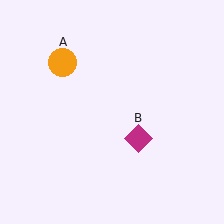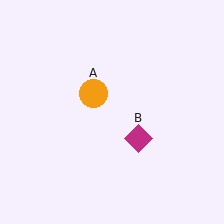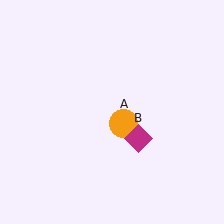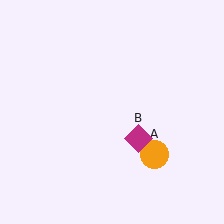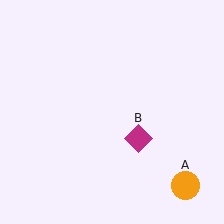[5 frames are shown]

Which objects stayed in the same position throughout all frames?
Magenta diamond (object B) remained stationary.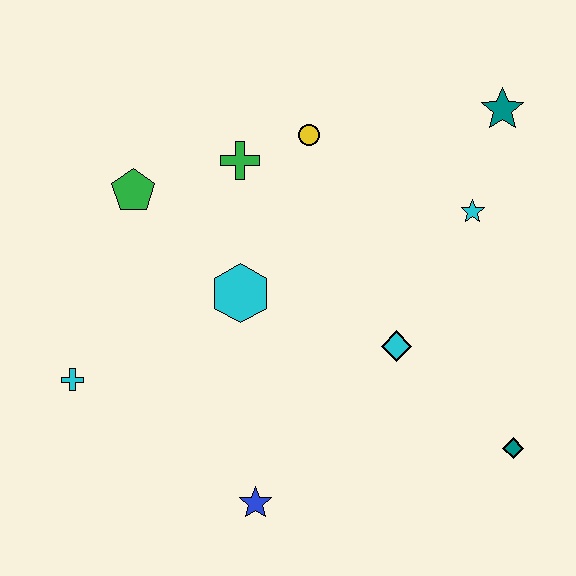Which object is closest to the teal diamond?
The cyan diamond is closest to the teal diamond.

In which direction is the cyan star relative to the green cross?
The cyan star is to the right of the green cross.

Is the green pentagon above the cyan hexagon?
Yes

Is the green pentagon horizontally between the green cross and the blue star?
No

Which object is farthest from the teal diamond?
The green pentagon is farthest from the teal diamond.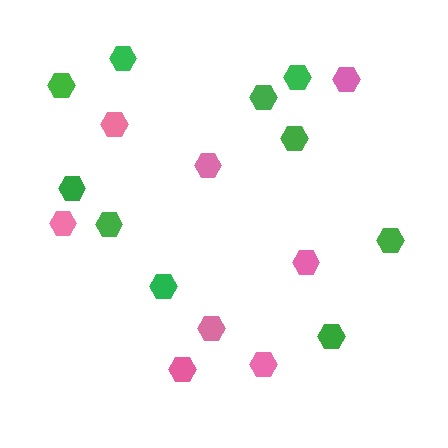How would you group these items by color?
There are 2 groups: one group of green hexagons (10) and one group of pink hexagons (8).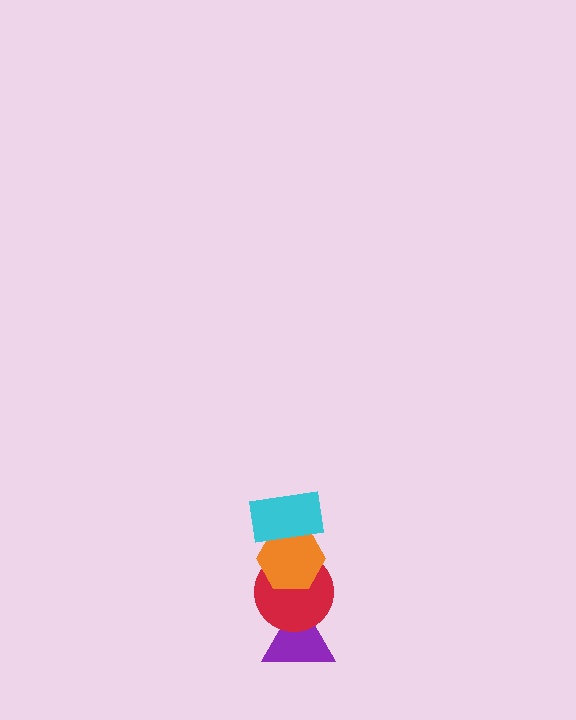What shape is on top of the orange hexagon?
The cyan rectangle is on top of the orange hexagon.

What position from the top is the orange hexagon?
The orange hexagon is 2nd from the top.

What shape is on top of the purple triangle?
The red circle is on top of the purple triangle.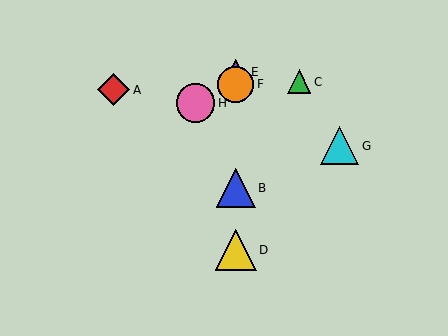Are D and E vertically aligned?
Yes, both are at x≈236.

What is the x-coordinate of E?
Object E is at x≈236.